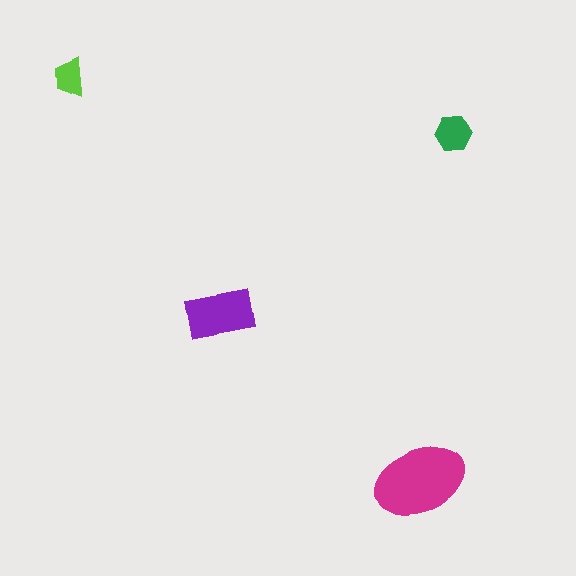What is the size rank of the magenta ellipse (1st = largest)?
1st.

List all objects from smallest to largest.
The lime trapezoid, the green hexagon, the purple rectangle, the magenta ellipse.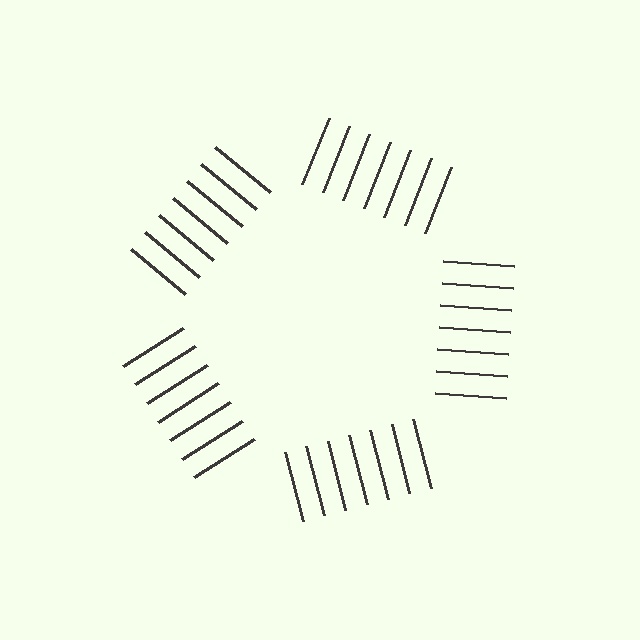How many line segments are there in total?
35 — 7 along each of the 5 edges.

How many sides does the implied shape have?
5 sides — the line-ends trace a pentagon.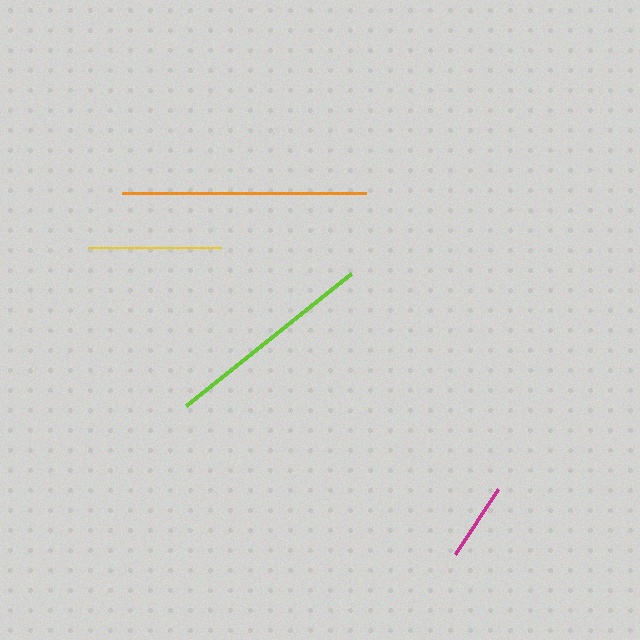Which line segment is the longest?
The orange line is the longest at approximately 244 pixels.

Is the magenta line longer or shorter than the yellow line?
The yellow line is longer than the magenta line.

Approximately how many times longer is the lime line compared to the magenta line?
The lime line is approximately 2.7 times the length of the magenta line.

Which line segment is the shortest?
The magenta line is the shortest at approximately 77 pixels.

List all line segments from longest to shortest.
From longest to shortest: orange, lime, yellow, magenta.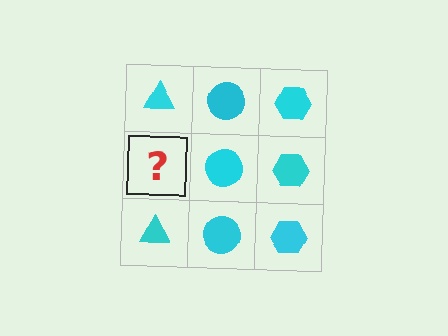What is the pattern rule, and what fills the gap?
The rule is that each column has a consistent shape. The gap should be filled with a cyan triangle.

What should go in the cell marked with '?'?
The missing cell should contain a cyan triangle.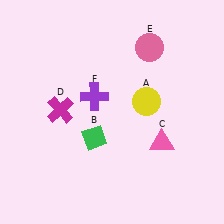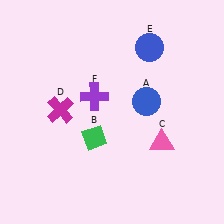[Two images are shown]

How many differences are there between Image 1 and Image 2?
There are 2 differences between the two images.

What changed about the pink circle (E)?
In Image 1, E is pink. In Image 2, it changed to blue.